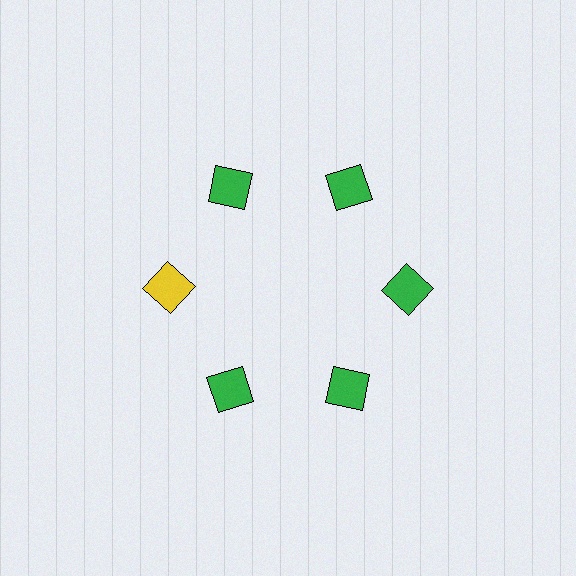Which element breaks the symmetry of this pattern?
The yellow square at roughly the 9 o'clock position breaks the symmetry. All other shapes are green squares.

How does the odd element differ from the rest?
It has a different color: yellow instead of green.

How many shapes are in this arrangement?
There are 6 shapes arranged in a ring pattern.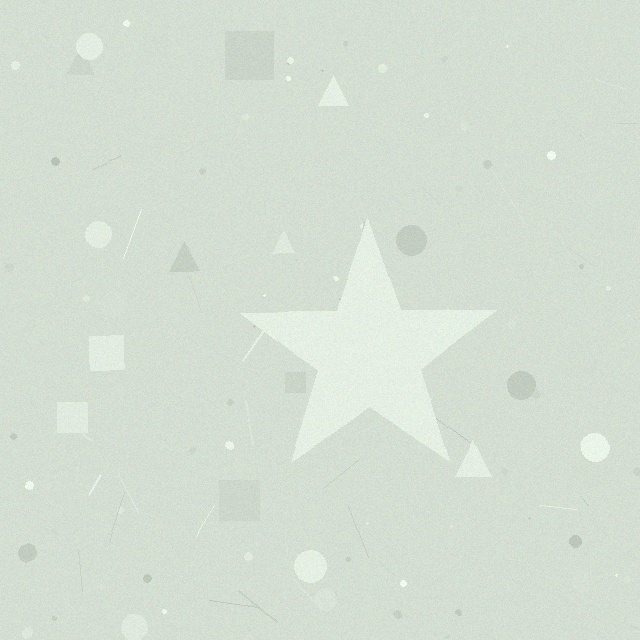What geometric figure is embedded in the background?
A star is embedded in the background.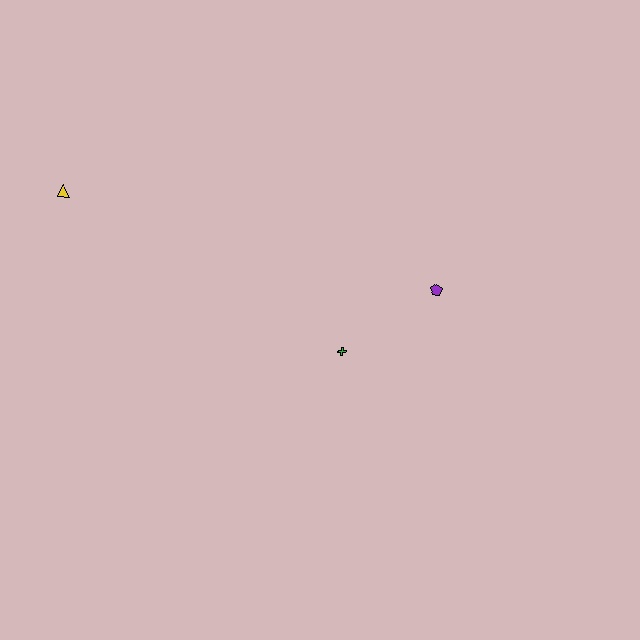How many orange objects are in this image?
There are no orange objects.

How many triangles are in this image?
There is 1 triangle.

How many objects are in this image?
There are 3 objects.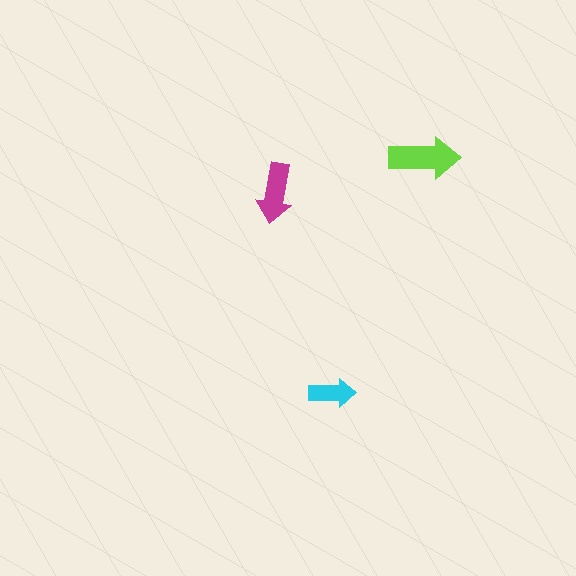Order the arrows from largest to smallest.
the lime one, the magenta one, the cyan one.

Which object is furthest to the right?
The lime arrow is rightmost.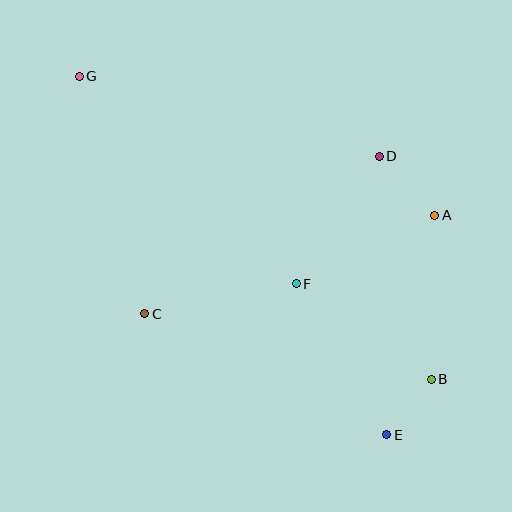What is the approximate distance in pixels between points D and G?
The distance between D and G is approximately 311 pixels.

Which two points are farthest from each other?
Points E and G are farthest from each other.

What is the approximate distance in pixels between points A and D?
The distance between A and D is approximately 81 pixels.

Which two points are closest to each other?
Points B and E are closest to each other.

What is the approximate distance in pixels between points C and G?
The distance between C and G is approximately 247 pixels.